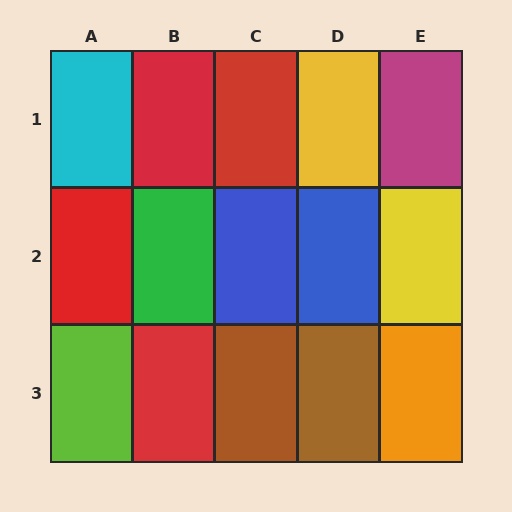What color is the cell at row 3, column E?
Orange.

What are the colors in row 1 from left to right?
Cyan, red, red, yellow, magenta.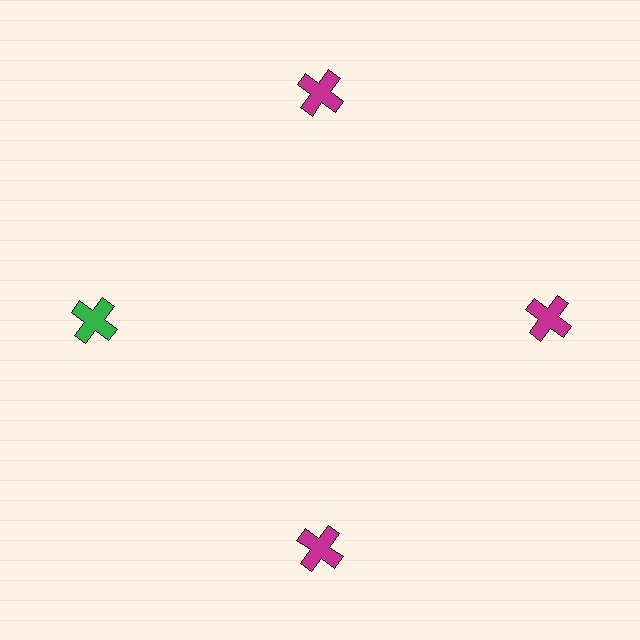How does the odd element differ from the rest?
It has a different color: green instead of magenta.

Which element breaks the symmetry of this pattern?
The green cross at roughly the 9 o'clock position breaks the symmetry. All other shapes are magenta crosses.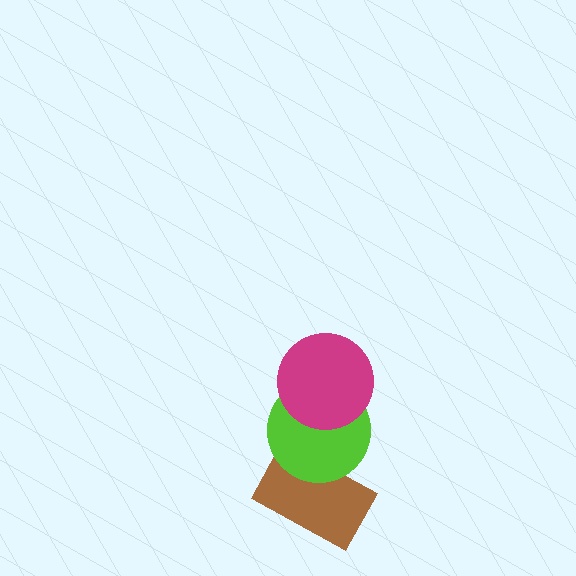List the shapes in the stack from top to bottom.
From top to bottom: the magenta circle, the lime circle, the brown rectangle.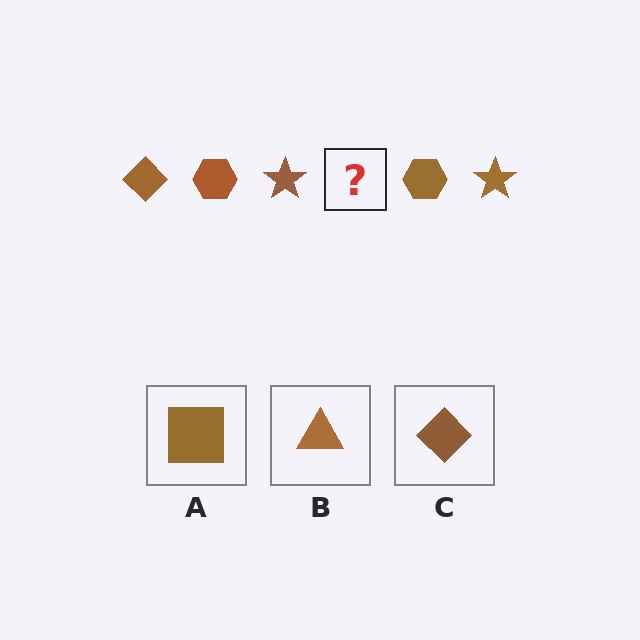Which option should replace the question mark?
Option C.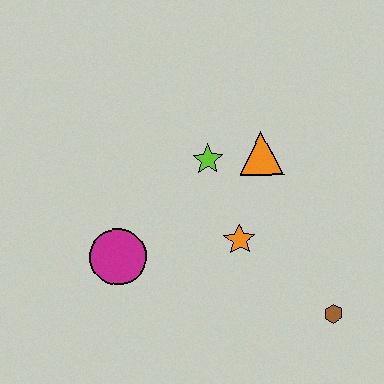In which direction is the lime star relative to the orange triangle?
The lime star is to the left of the orange triangle.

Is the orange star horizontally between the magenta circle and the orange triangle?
Yes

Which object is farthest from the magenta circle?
The brown hexagon is farthest from the magenta circle.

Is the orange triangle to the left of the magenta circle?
No